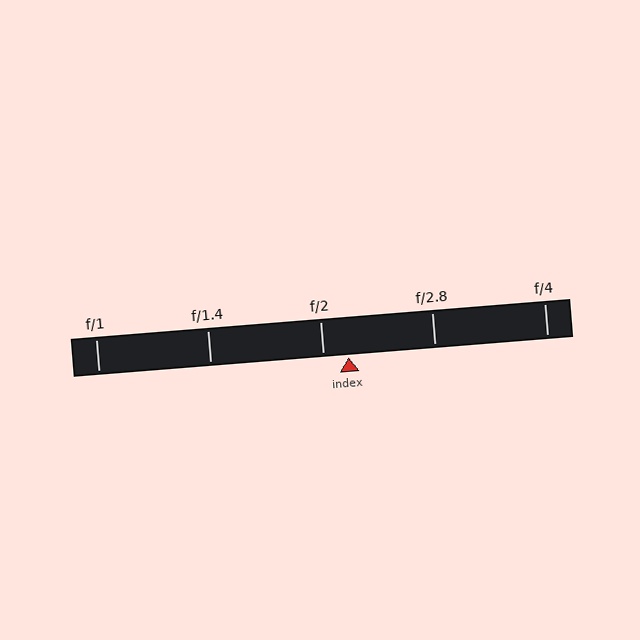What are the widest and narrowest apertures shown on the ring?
The widest aperture shown is f/1 and the narrowest is f/4.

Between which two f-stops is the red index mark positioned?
The index mark is between f/2 and f/2.8.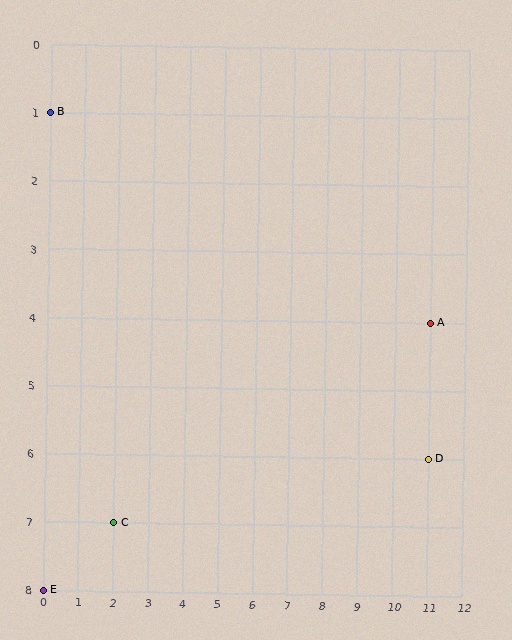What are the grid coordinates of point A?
Point A is at grid coordinates (11, 4).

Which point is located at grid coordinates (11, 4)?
Point A is at (11, 4).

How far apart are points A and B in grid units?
Points A and B are 11 columns and 3 rows apart (about 11.4 grid units diagonally).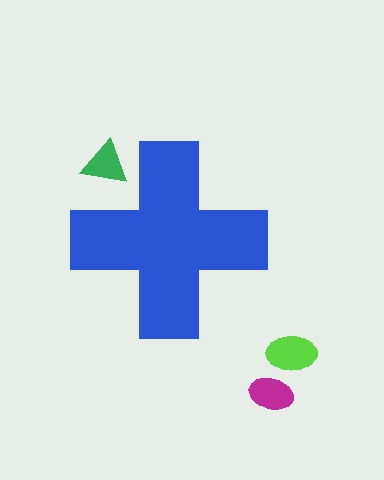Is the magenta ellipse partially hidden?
No, the magenta ellipse is fully visible.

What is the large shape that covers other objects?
A blue cross.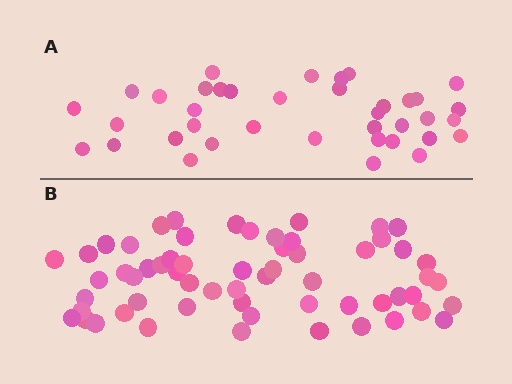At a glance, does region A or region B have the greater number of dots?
Region B (the bottom region) has more dots.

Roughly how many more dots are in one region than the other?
Region B has approximately 20 more dots than region A.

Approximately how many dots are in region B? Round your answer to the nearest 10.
About 60 dots.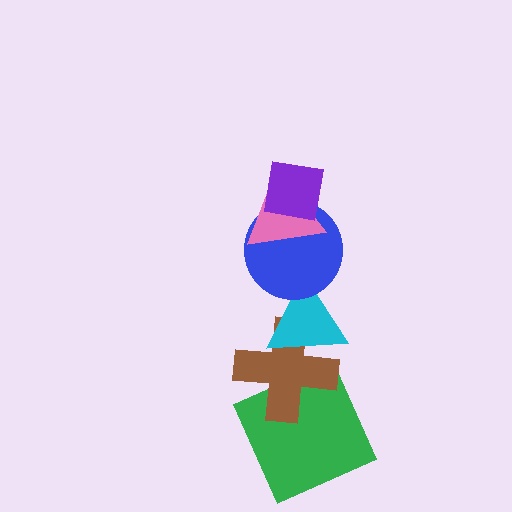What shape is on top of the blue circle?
The pink triangle is on top of the blue circle.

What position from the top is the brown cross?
The brown cross is 5th from the top.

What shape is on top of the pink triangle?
The purple square is on top of the pink triangle.